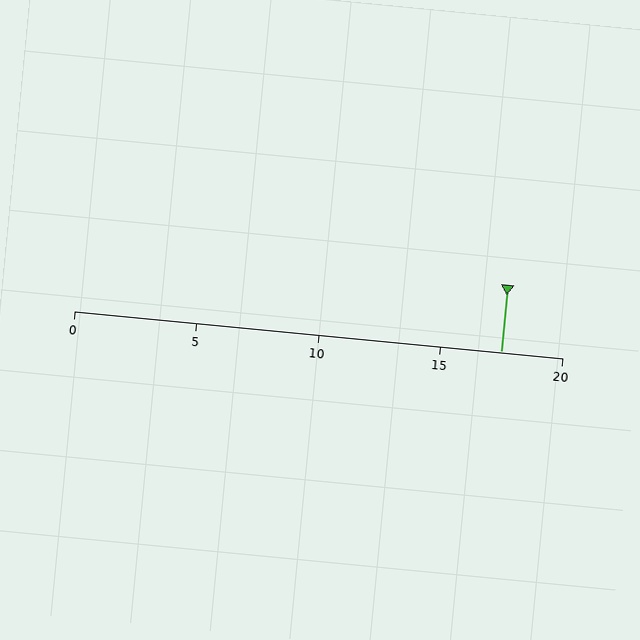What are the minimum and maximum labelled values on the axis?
The axis runs from 0 to 20.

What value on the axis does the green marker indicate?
The marker indicates approximately 17.5.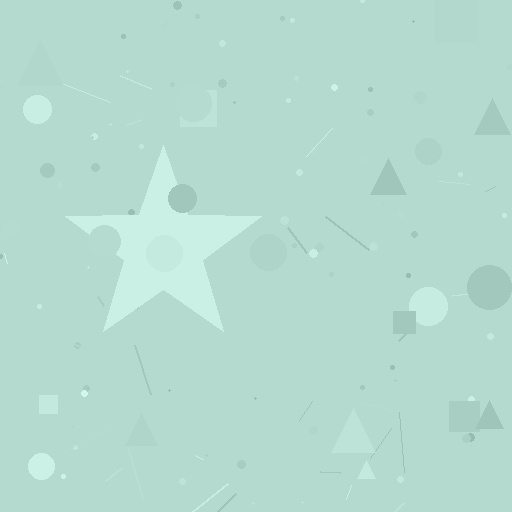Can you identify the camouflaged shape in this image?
The camouflaged shape is a star.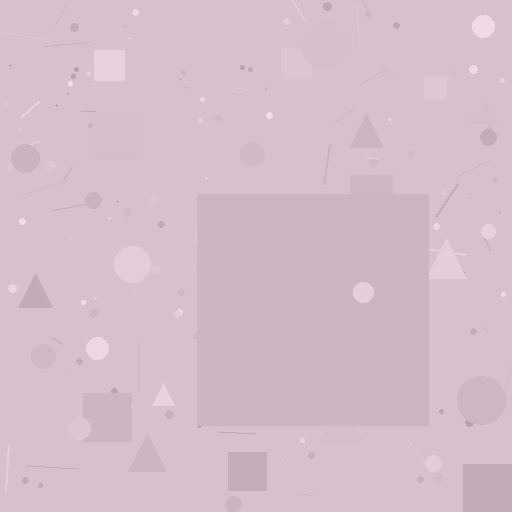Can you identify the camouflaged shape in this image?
The camouflaged shape is a square.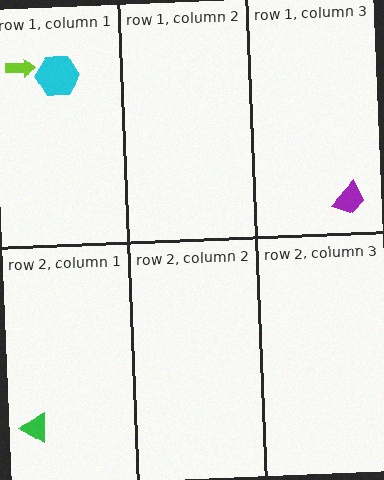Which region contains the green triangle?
The row 2, column 1 region.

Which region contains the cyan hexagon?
The row 1, column 1 region.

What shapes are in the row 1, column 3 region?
The purple trapezoid.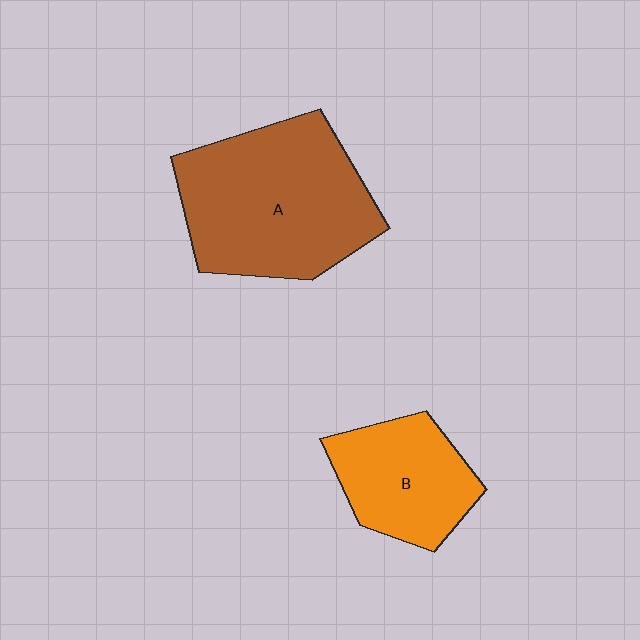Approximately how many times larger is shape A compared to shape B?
Approximately 1.8 times.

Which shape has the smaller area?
Shape B (orange).